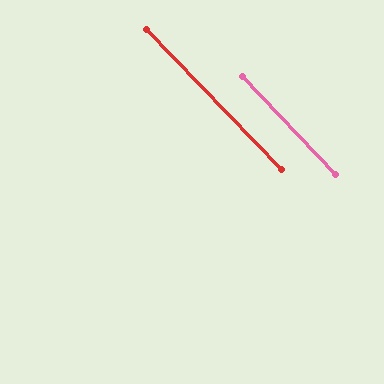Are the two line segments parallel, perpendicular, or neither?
Parallel — their directions differ by only 0.6°.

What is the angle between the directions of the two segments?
Approximately 1 degree.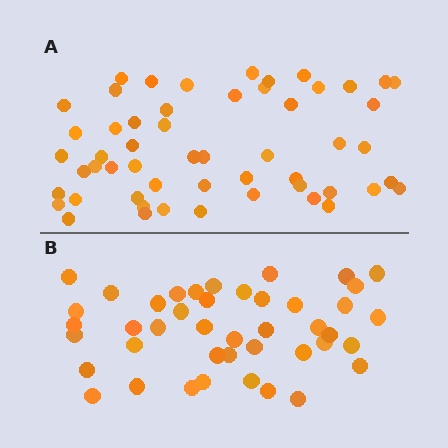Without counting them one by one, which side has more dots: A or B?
Region A (the top region) has more dots.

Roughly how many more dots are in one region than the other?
Region A has roughly 12 or so more dots than region B.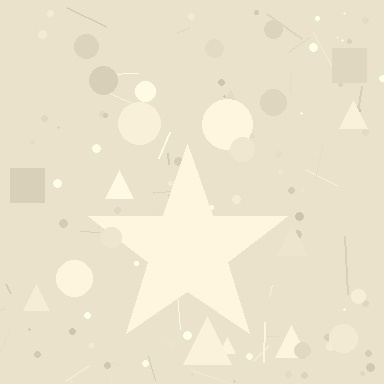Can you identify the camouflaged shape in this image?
The camouflaged shape is a star.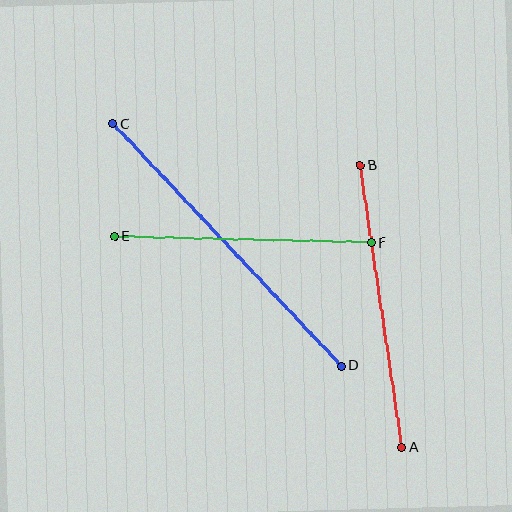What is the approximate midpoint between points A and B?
The midpoint is at approximately (381, 306) pixels.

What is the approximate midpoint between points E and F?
The midpoint is at approximately (243, 239) pixels.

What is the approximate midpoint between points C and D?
The midpoint is at approximately (227, 245) pixels.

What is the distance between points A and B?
The distance is approximately 285 pixels.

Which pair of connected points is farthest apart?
Points C and D are farthest apart.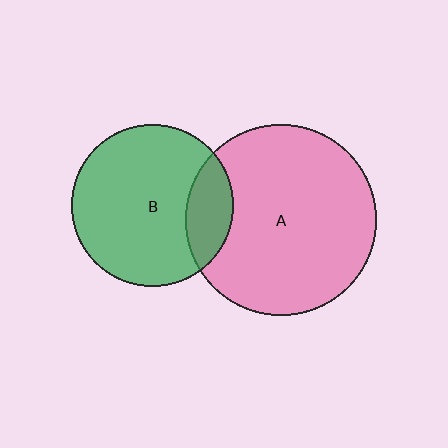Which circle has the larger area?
Circle A (pink).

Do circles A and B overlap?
Yes.